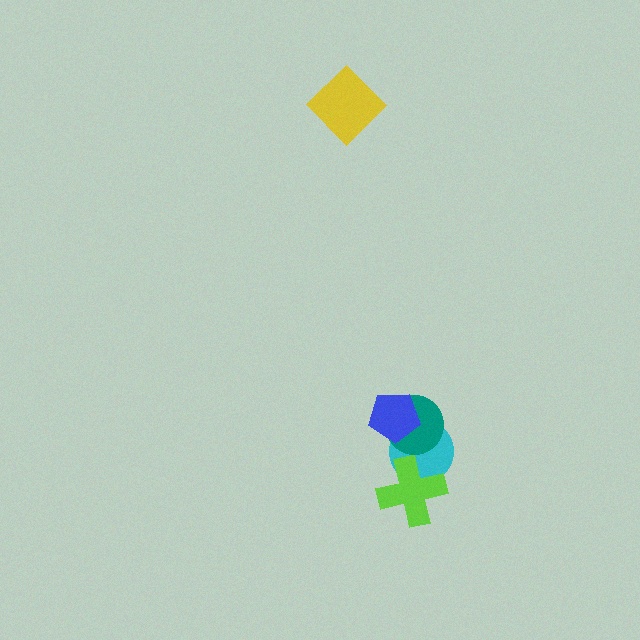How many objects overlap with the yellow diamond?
0 objects overlap with the yellow diamond.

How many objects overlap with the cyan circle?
3 objects overlap with the cyan circle.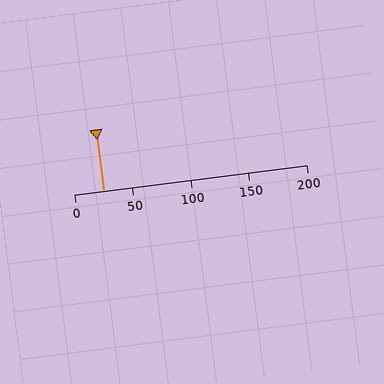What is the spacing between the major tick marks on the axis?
The major ticks are spaced 50 apart.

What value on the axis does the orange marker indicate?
The marker indicates approximately 25.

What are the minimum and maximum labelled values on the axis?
The axis runs from 0 to 200.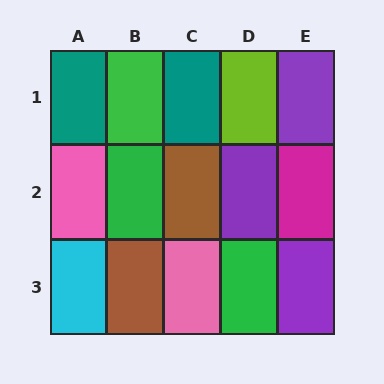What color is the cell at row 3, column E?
Purple.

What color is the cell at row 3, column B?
Brown.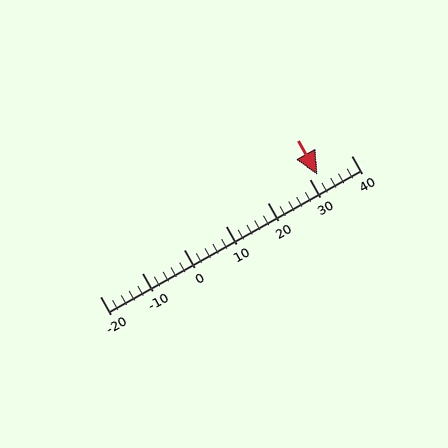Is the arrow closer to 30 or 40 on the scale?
The arrow is closer to 30.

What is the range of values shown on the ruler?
The ruler shows values from -20 to 40.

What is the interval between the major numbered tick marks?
The major tick marks are spaced 10 units apart.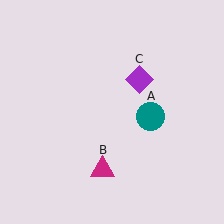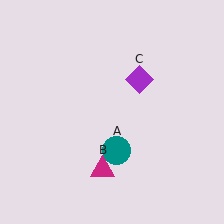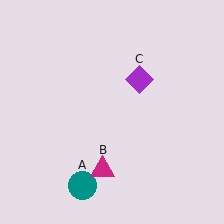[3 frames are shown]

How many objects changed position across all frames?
1 object changed position: teal circle (object A).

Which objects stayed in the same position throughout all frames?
Magenta triangle (object B) and purple diamond (object C) remained stationary.